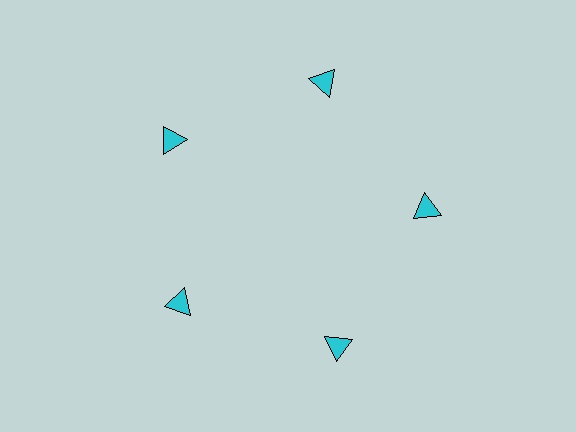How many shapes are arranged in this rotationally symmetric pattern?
There are 5 shapes, arranged in 5 groups of 1.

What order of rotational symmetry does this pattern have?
This pattern has 5-fold rotational symmetry.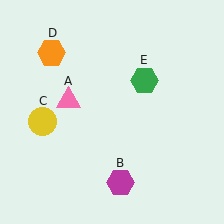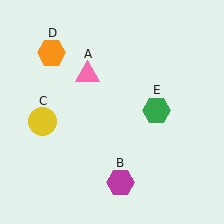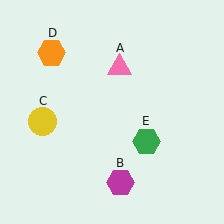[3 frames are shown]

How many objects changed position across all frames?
2 objects changed position: pink triangle (object A), green hexagon (object E).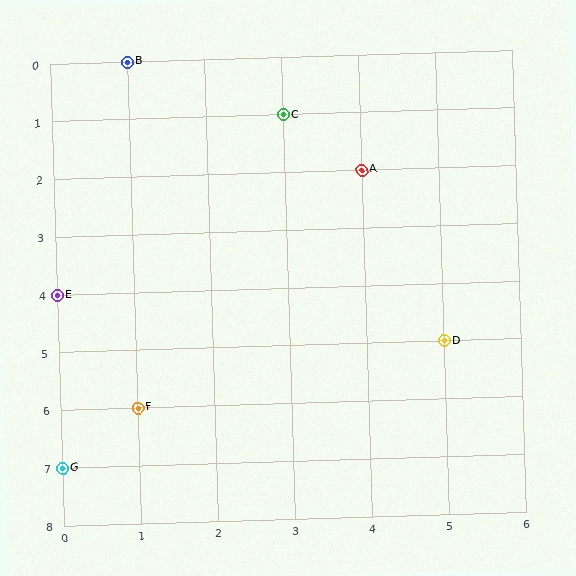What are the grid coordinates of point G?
Point G is at grid coordinates (0, 7).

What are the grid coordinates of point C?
Point C is at grid coordinates (3, 1).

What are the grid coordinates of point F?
Point F is at grid coordinates (1, 6).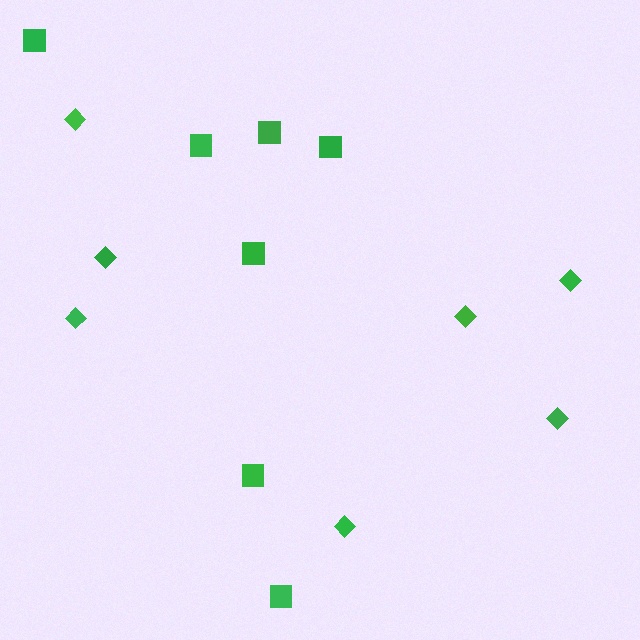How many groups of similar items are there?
There are 2 groups: one group of squares (7) and one group of diamonds (7).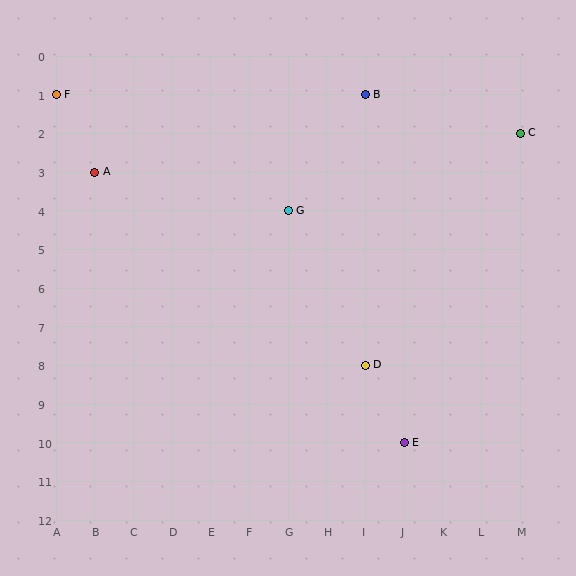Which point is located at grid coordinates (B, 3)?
Point A is at (B, 3).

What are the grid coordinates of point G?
Point G is at grid coordinates (G, 4).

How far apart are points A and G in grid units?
Points A and G are 5 columns and 1 row apart (about 5.1 grid units diagonally).